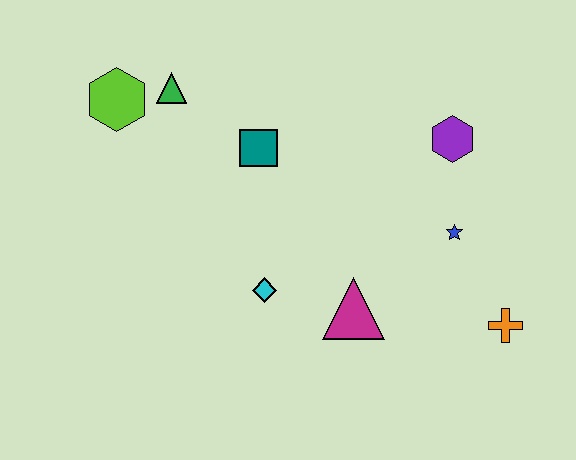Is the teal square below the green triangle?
Yes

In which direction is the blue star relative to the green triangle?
The blue star is to the right of the green triangle.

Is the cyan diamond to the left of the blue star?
Yes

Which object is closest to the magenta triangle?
The cyan diamond is closest to the magenta triangle.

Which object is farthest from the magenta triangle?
The lime hexagon is farthest from the magenta triangle.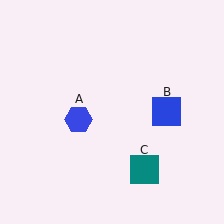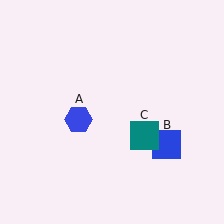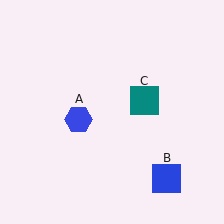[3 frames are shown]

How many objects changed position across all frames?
2 objects changed position: blue square (object B), teal square (object C).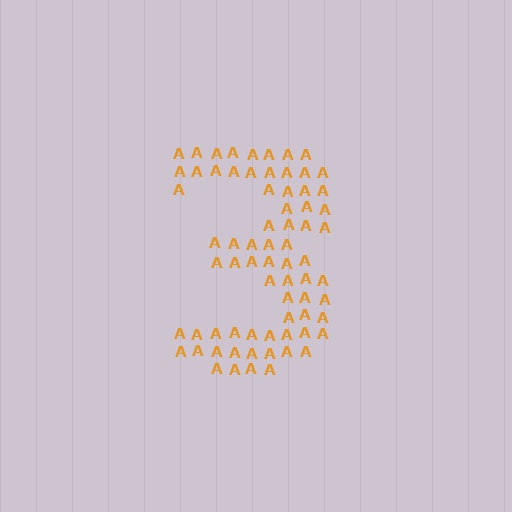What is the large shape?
The large shape is the digit 3.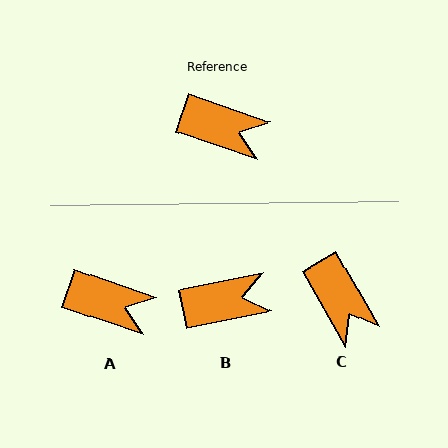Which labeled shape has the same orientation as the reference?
A.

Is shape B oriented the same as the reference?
No, it is off by about 30 degrees.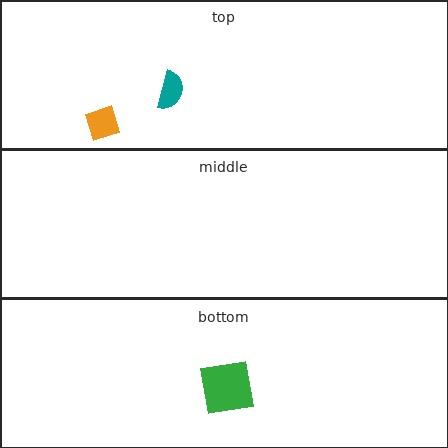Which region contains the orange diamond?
The top region.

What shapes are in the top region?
The orange diamond, the teal semicircle.